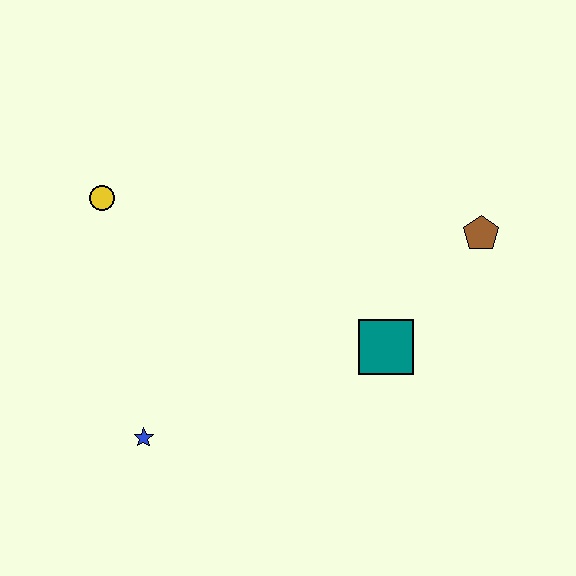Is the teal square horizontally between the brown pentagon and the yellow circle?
Yes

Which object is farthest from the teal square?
The yellow circle is farthest from the teal square.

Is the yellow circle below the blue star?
No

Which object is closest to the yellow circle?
The blue star is closest to the yellow circle.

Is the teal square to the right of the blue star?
Yes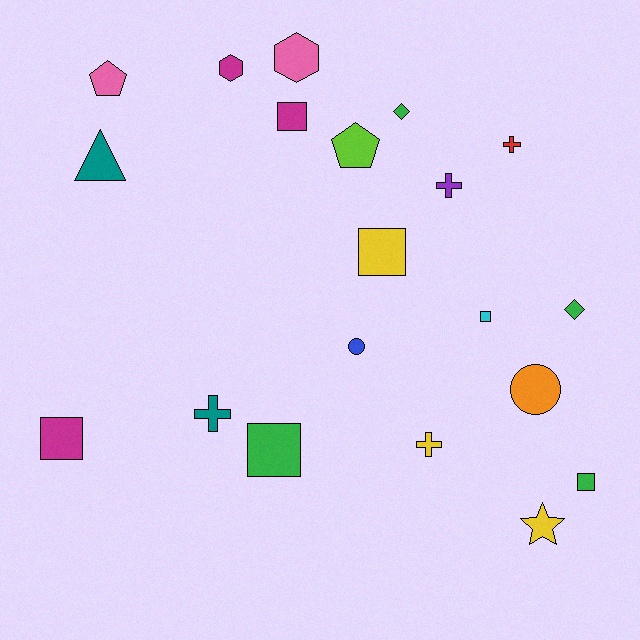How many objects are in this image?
There are 20 objects.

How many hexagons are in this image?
There are 2 hexagons.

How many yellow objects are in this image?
There are 3 yellow objects.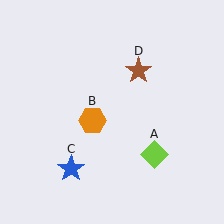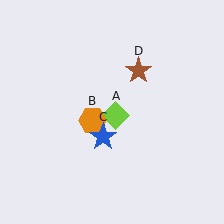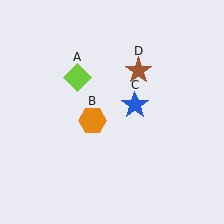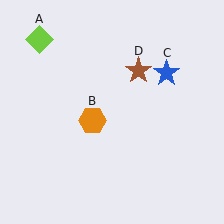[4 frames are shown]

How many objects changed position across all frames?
2 objects changed position: lime diamond (object A), blue star (object C).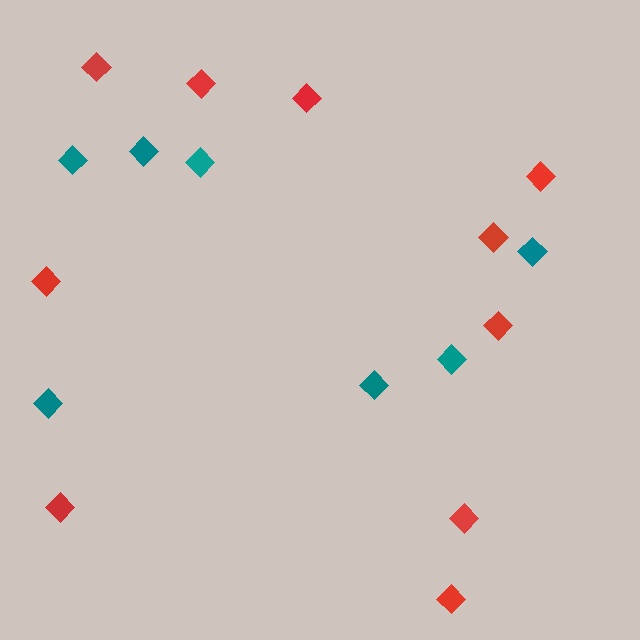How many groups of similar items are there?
There are 2 groups: one group of red diamonds (10) and one group of teal diamonds (7).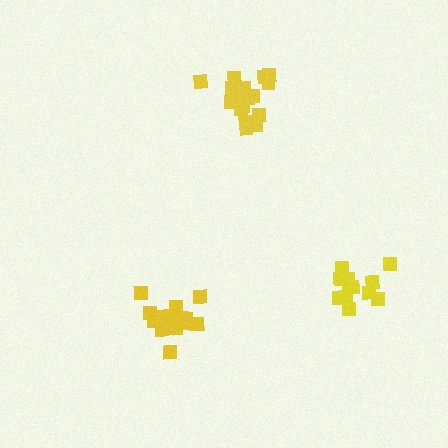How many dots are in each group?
Group 1: 16 dots, Group 2: 18 dots, Group 3: 12 dots (46 total).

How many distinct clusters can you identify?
There are 3 distinct clusters.